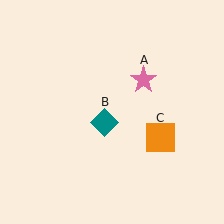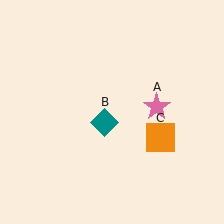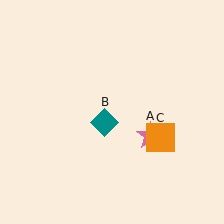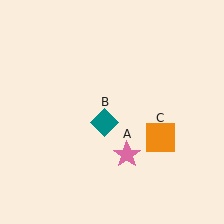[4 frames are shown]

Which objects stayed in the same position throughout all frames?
Teal diamond (object B) and orange square (object C) remained stationary.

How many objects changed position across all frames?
1 object changed position: pink star (object A).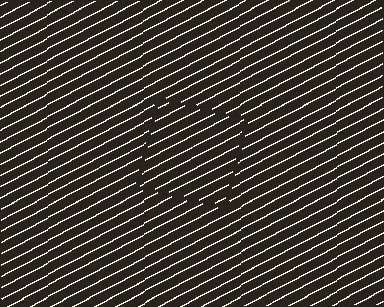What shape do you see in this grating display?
An illusory square. The interior of the shape contains the same grating, shifted by half a period — the contour is defined by the phase discontinuity where line-ends from the inner and outer gratings abut.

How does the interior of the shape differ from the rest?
The interior of the shape contains the same grating, shifted by half a period — the contour is defined by the phase discontinuity where line-ends from the inner and outer gratings abut.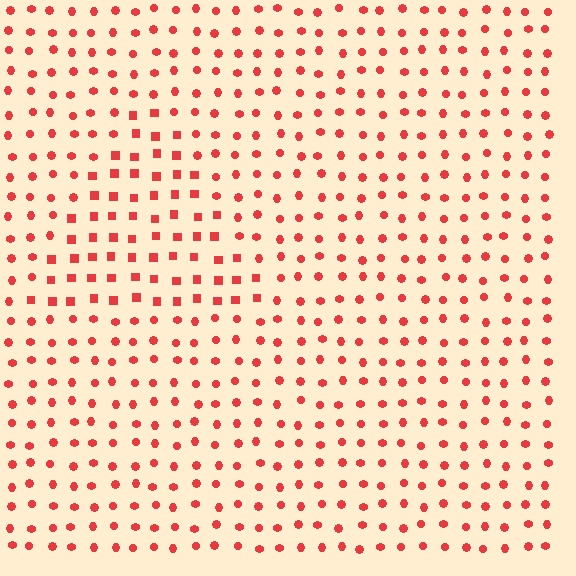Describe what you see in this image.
The image is filled with small red elements arranged in a uniform grid. A triangle-shaped region contains squares, while the surrounding area contains circles. The boundary is defined purely by the change in element shape.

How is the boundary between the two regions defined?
The boundary is defined by a change in element shape: squares inside vs. circles outside. All elements share the same color and spacing.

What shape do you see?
I see a triangle.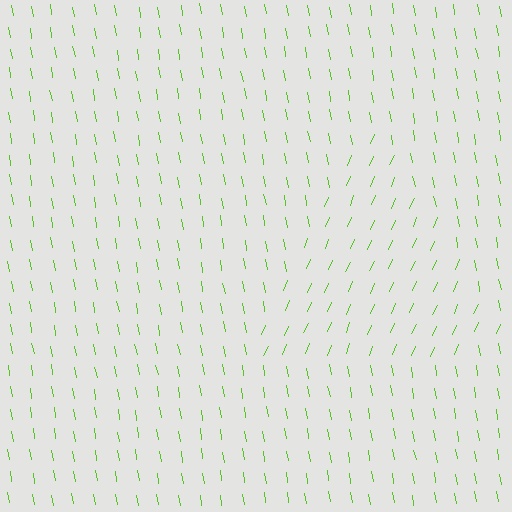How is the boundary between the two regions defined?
The boundary is defined purely by a change in line orientation (approximately 33 degrees difference). All lines are the same color and thickness.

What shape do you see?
I see a triangle.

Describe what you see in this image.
The image is filled with small lime line segments. A triangle region in the image has lines oriented differently from the surrounding lines, creating a visible texture boundary.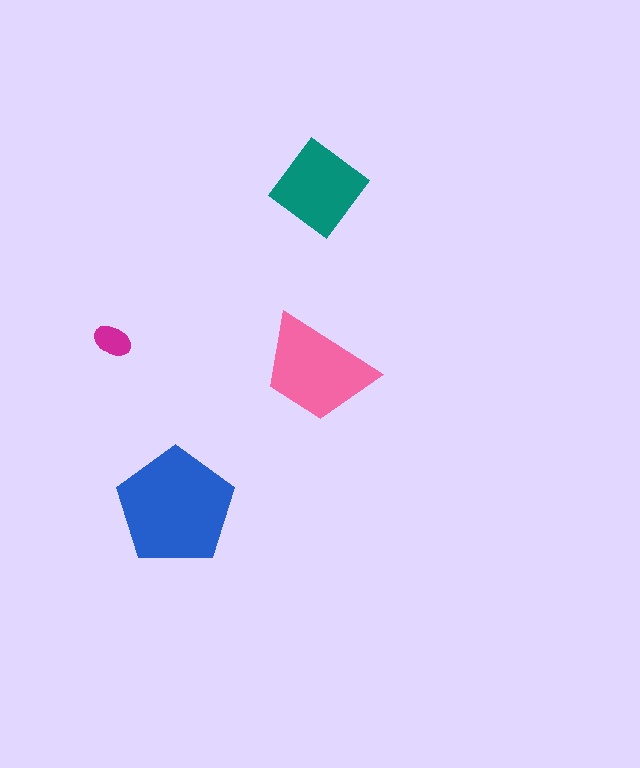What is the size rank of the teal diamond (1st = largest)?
3rd.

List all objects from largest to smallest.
The blue pentagon, the pink trapezoid, the teal diamond, the magenta ellipse.